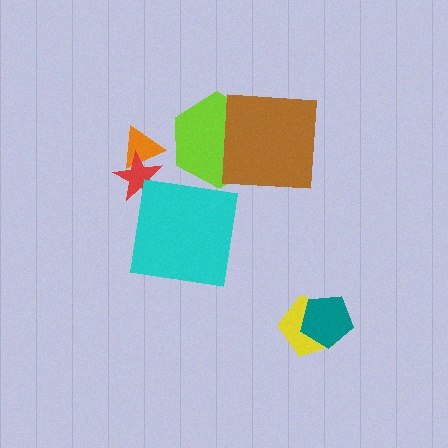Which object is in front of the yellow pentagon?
The teal pentagon is in front of the yellow pentagon.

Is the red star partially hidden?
No, no other shape covers it.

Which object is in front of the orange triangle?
The red star is in front of the orange triangle.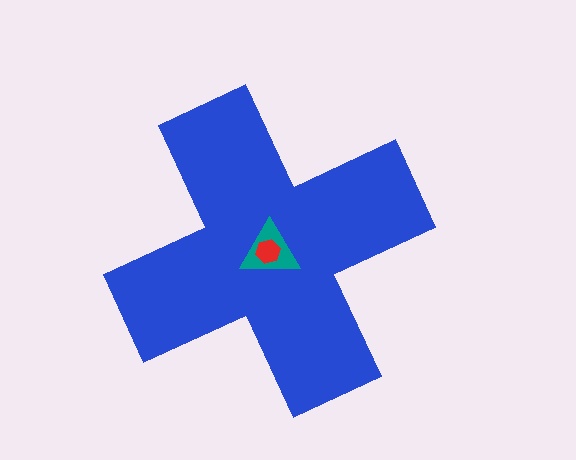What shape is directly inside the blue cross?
The teal triangle.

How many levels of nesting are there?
3.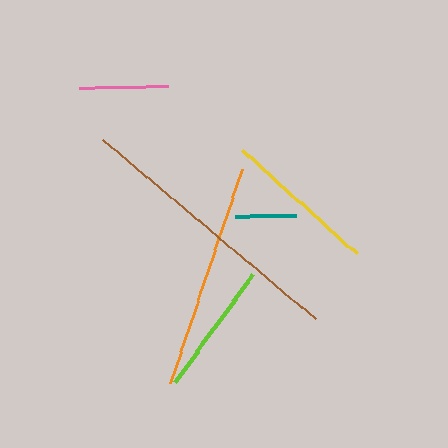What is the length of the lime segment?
The lime segment is approximately 133 pixels long.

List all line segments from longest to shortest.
From longest to shortest: brown, orange, yellow, lime, pink, teal.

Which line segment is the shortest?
The teal line is the shortest at approximately 60 pixels.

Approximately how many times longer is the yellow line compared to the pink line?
The yellow line is approximately 1.7 times the length of the pink line.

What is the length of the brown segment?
The brown segment is approximately 278 pixels long.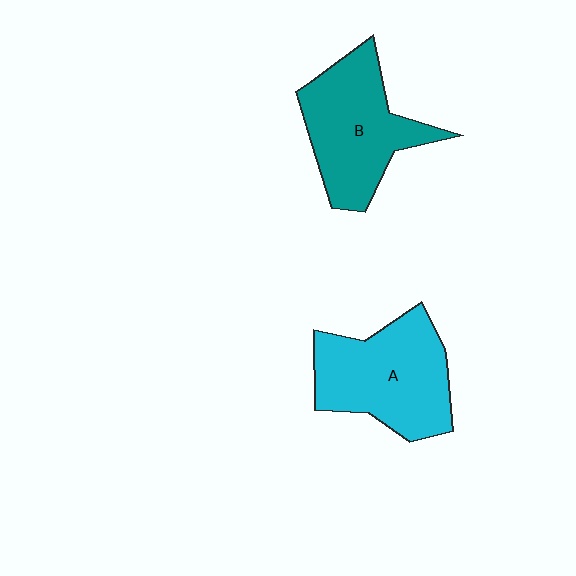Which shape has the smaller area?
Shape B (teal).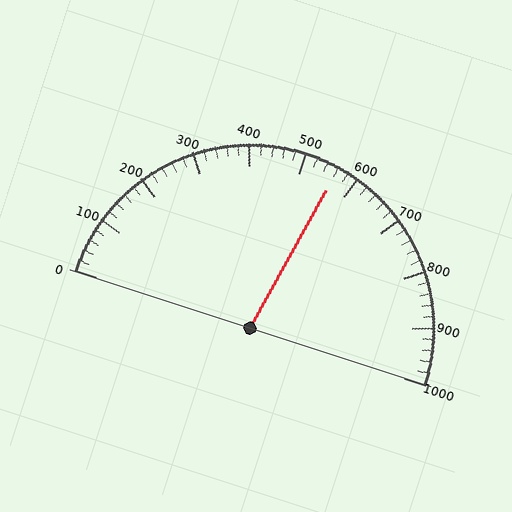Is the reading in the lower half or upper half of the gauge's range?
The reading is in the upper half of the range (0 to 1000).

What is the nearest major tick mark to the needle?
The nearest major tick mark is 600.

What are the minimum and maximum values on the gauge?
The gauge ranges from 0 to 1000.